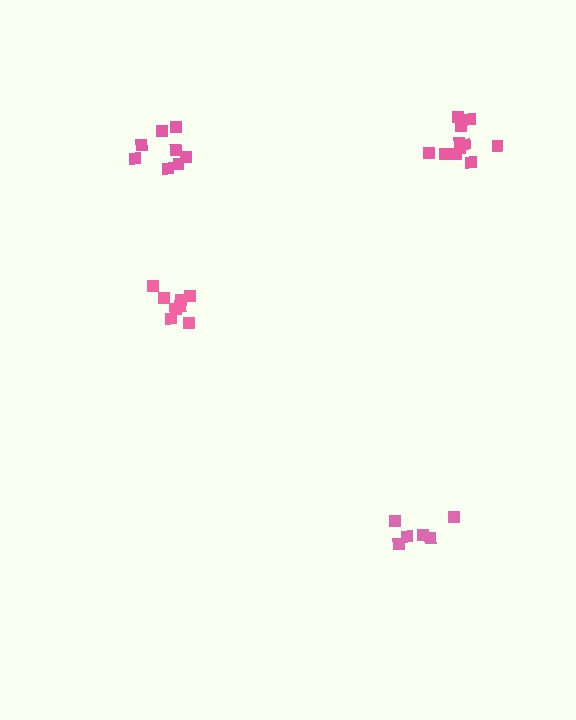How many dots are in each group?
Group 1: 11 dots, Group 2: 6 dots, Group 3: 8 dots, Group 4: 8 dots (33 total).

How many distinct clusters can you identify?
There are 4 distinct clusters.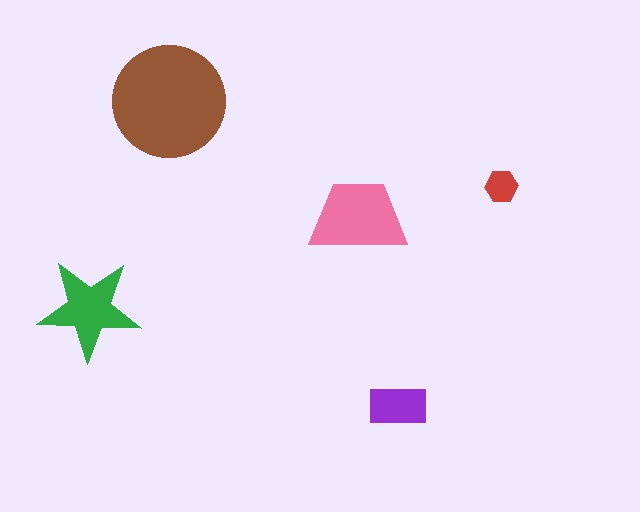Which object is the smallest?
The red hexagon.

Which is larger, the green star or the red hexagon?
The green star.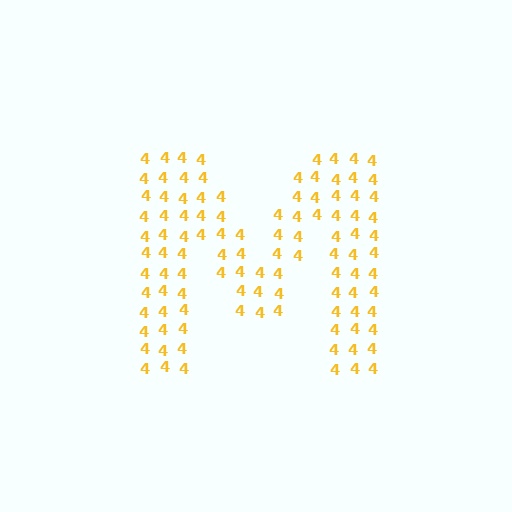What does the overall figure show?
The overall figure shows the letter M.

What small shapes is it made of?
It is made of small digit 4's.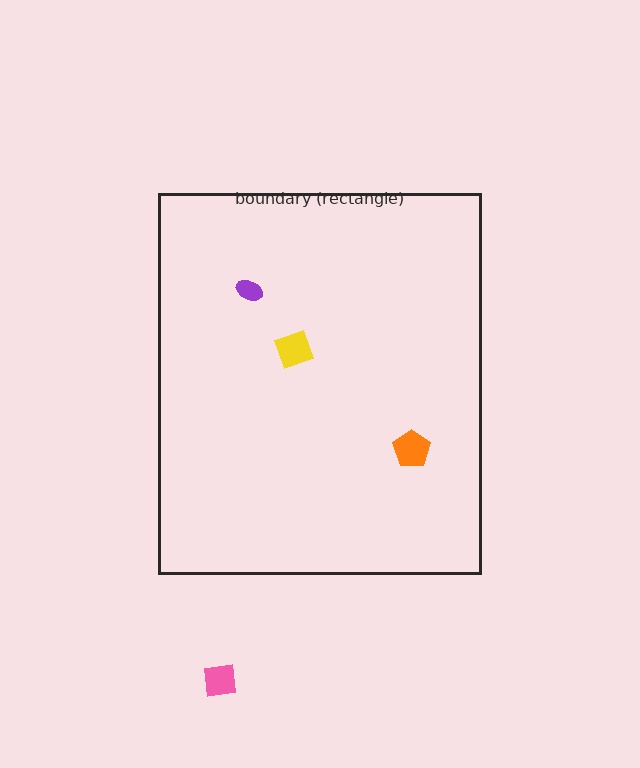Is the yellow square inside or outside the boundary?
Inside.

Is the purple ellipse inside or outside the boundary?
Inside.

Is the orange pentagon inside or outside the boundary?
Inside.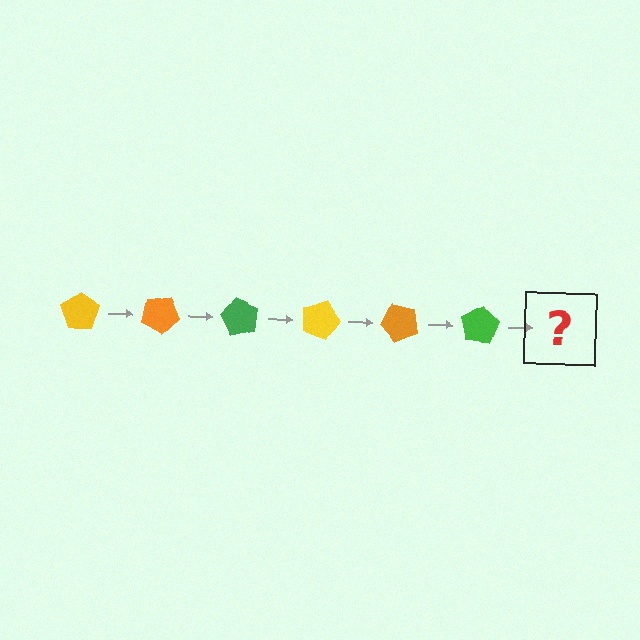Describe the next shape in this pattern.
It should be a yellow pentagon, rotated 180 degrees from the start.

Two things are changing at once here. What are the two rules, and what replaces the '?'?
The two rules are that it rotates 30 degrees each step and the color cycles through yellow, orange, and green. The '?' should be a yellow pentagon, rotated 180 degrees from the start.